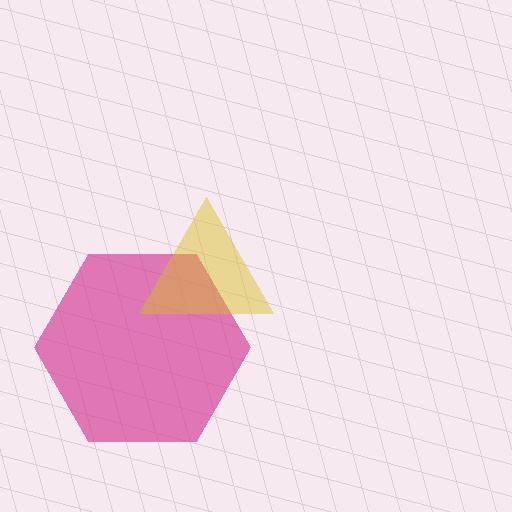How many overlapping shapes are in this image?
There are 2 overlapping shapes in the image.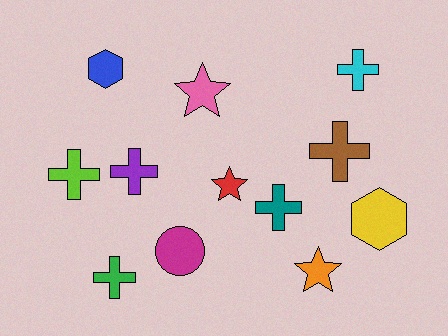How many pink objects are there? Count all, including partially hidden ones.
There is 1 pink object.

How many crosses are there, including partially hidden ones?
There are 6 crosses.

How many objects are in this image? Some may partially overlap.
There are 12 objects.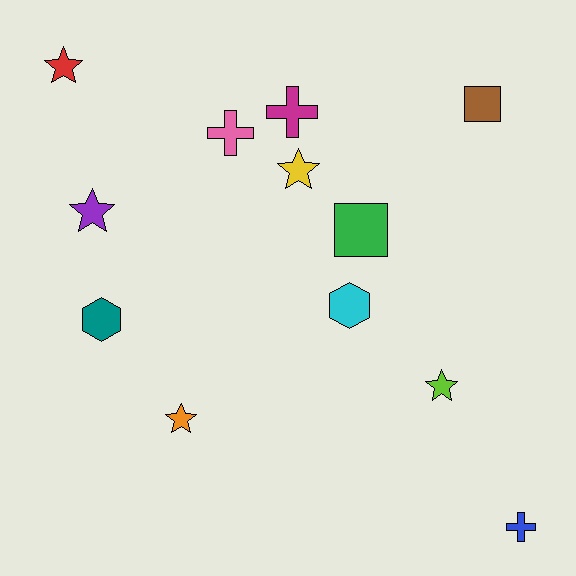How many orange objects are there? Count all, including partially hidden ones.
There is 1 orange object.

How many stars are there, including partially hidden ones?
There are 5 stars.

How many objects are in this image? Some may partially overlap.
There are 12 objects.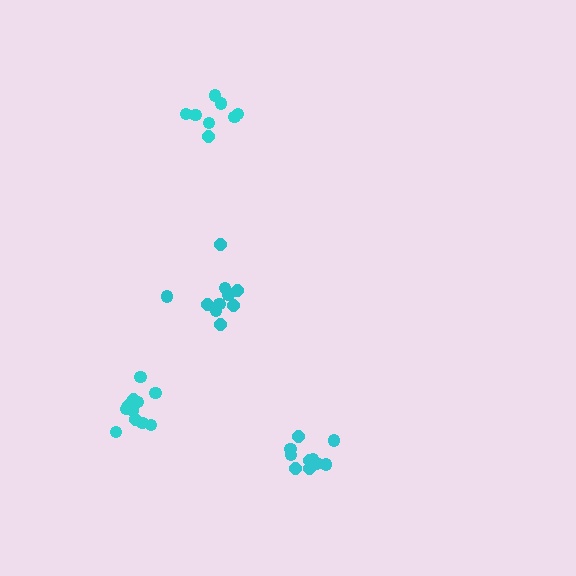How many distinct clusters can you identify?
There are 4 distinct clusters.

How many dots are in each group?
Group 1: 8 dots, Group 2: 10 dots, Group 3: 10 dots, Group 4: 11 dots (39 total).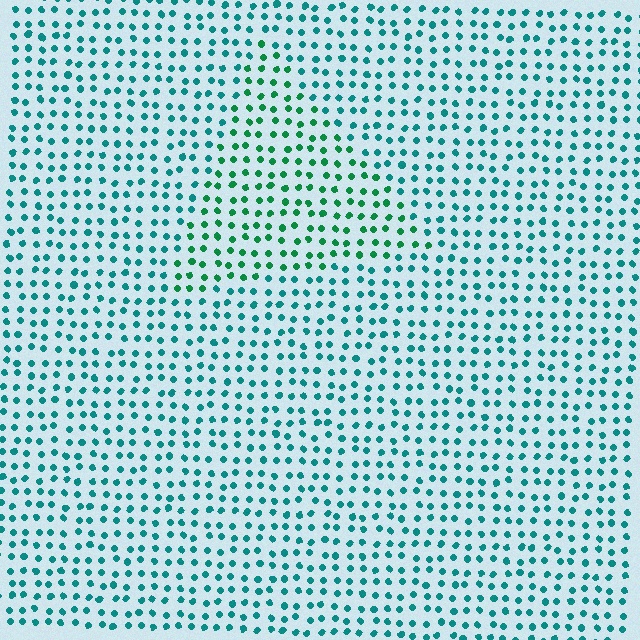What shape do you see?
I see a triangle.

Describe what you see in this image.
The image is filled with small teal elements in a uniform arrangement. A triangle-shaped region is visible where the elements are tinted to a slightly different hue, forming a subtle color boundary.